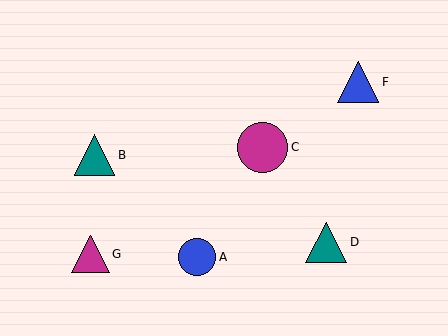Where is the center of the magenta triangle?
The center of the magenta triangle is at (91, 254).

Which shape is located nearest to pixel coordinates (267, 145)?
The magenta circle (labeled C) at (263, 147) is nearest to that location.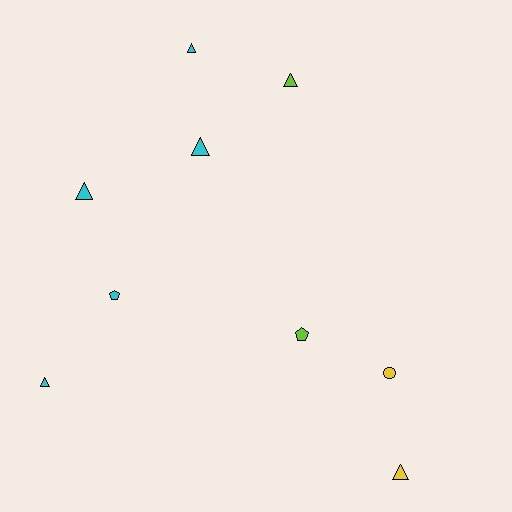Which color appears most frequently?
Cyan, with 5 objects.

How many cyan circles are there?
There are no cyan circles.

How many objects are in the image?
There are 9 objects.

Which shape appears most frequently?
Triangle, with 6 objects.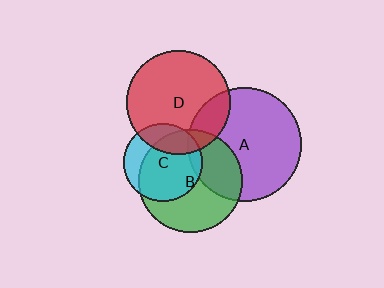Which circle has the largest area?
Circle A (purple).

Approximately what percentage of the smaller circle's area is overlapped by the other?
Approximately 30%.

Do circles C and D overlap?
Yes.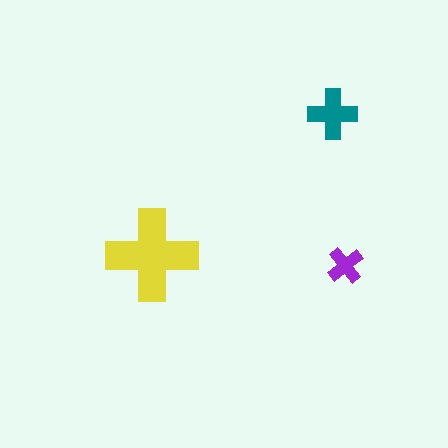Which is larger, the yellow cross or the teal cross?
The yellow one.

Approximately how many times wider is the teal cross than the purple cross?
About 1.5 times wider.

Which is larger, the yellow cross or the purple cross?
The yellow one.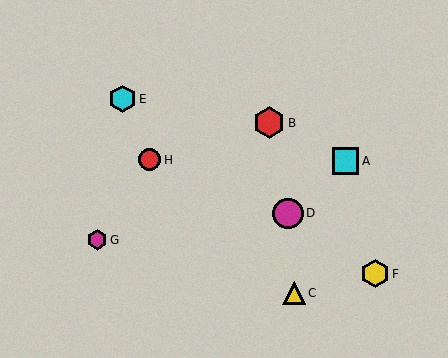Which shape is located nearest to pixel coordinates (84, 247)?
The magenta hexagon (labeled G) at (97, 240) is nearest to that location.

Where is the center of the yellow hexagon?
The center of the yellow hexagon is at (375, 274).